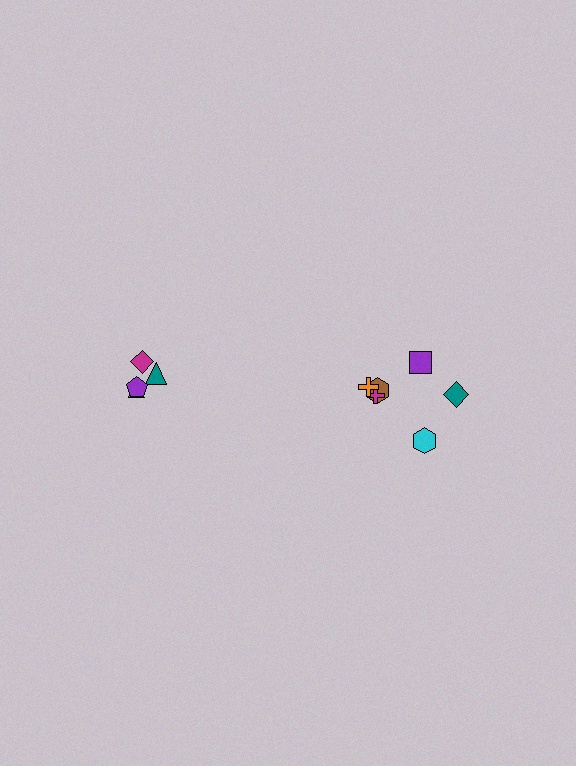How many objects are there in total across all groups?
There are 10 objects.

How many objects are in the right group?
There are 6 objects.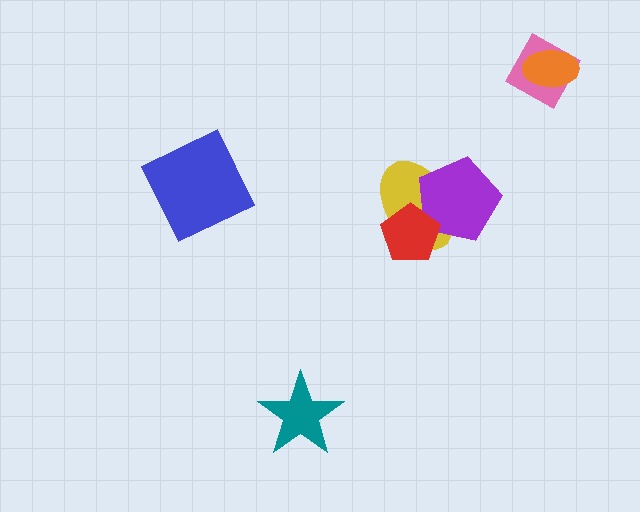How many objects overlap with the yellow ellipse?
2 objects overlap with the yellow ellipse.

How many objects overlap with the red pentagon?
2 objects overlap with the red pentagon.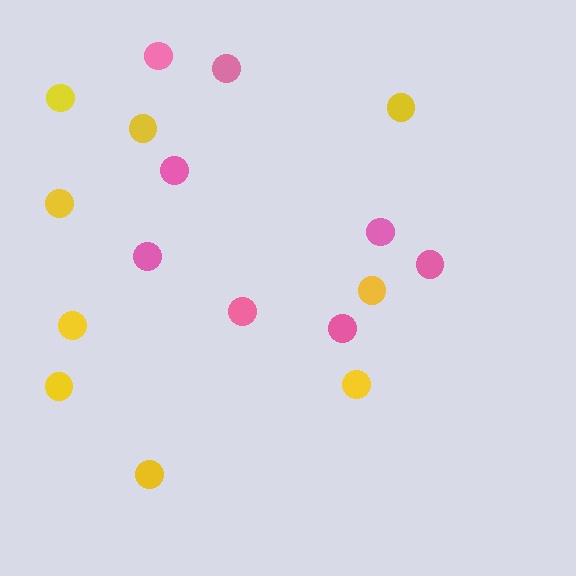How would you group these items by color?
There are 2 groups: one group of yellow circles (9) and one group of pink circles (8).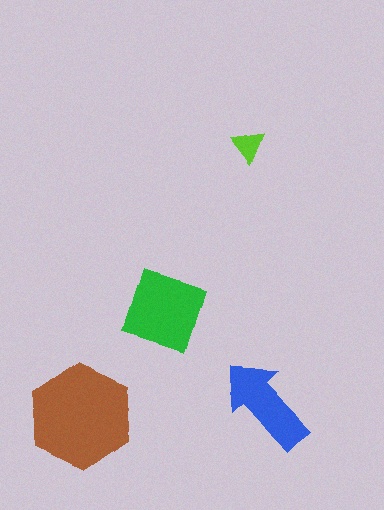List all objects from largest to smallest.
The brown hexagon, the green diamond, the blue arrow, the lime triangle.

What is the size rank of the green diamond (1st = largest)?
2nd.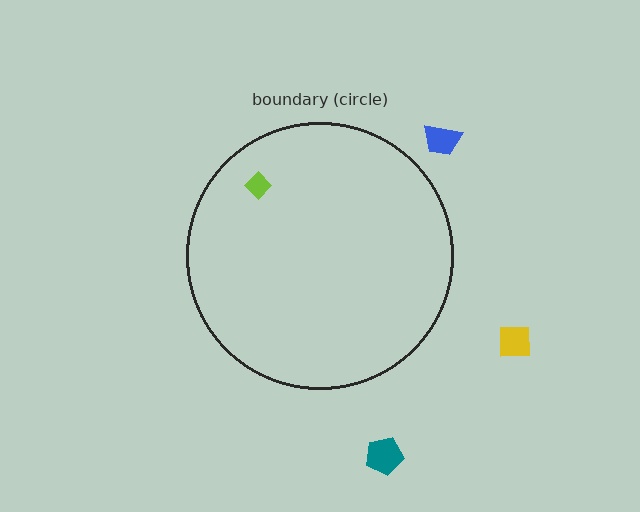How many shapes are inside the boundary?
1 inside, 3 outside.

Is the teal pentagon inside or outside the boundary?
Outside.